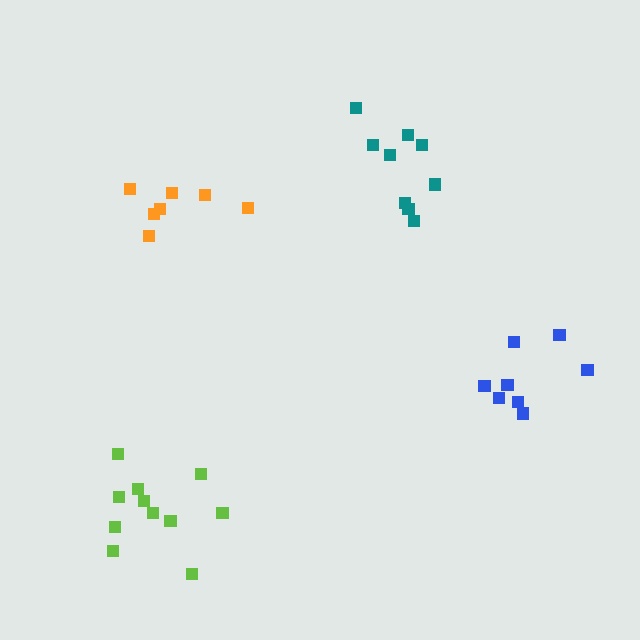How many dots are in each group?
Group 1: 7 dots, Group 2: 11 dots, Group 3: 9 dots, Group 4: 8 dots (35 total).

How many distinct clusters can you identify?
There are 4 distinct clusters.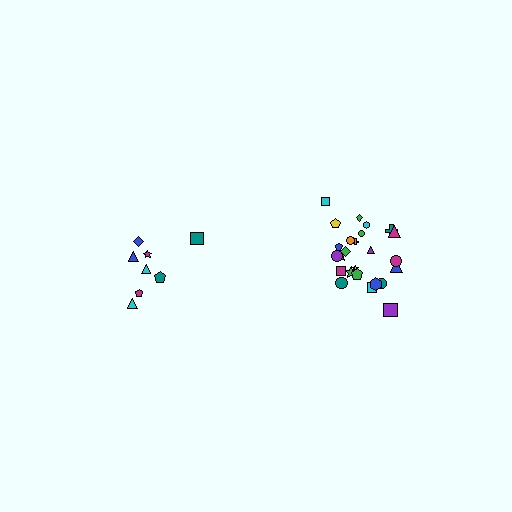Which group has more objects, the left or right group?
The right group.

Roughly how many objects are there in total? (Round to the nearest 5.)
Roughly 35 objects in total.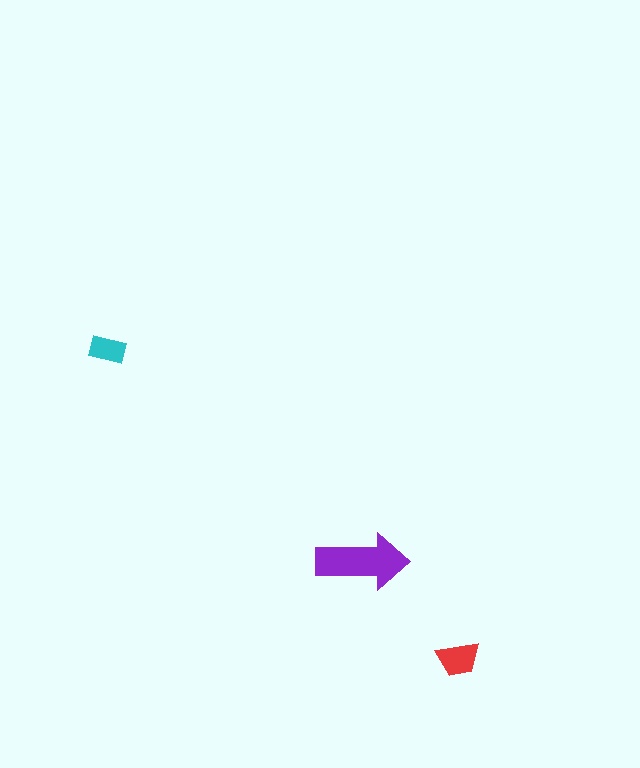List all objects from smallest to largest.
The cyan rectangle, the red trapezoid, the purple arrow.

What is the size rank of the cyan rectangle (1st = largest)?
3rd.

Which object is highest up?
The cyan rectangle is topmost.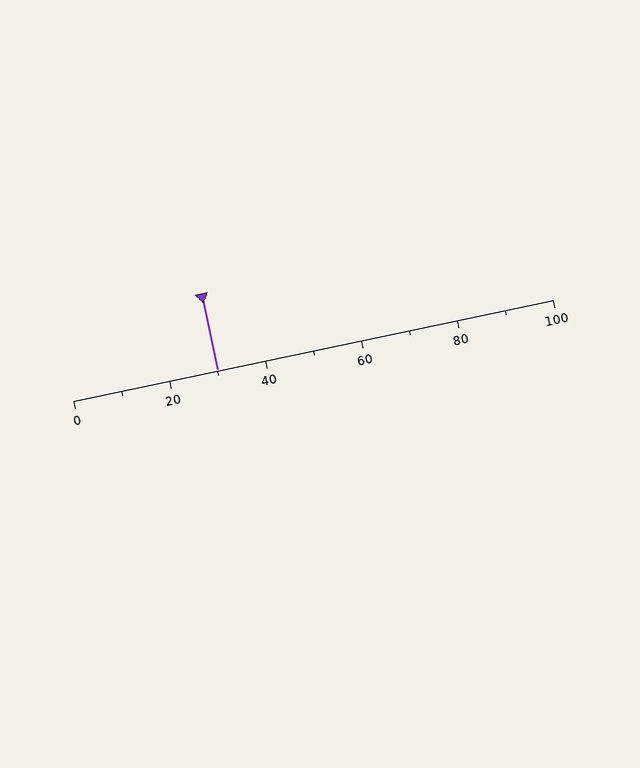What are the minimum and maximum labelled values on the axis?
The axis runs from 0 to 100.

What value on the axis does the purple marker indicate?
The marker indicates approximately 30.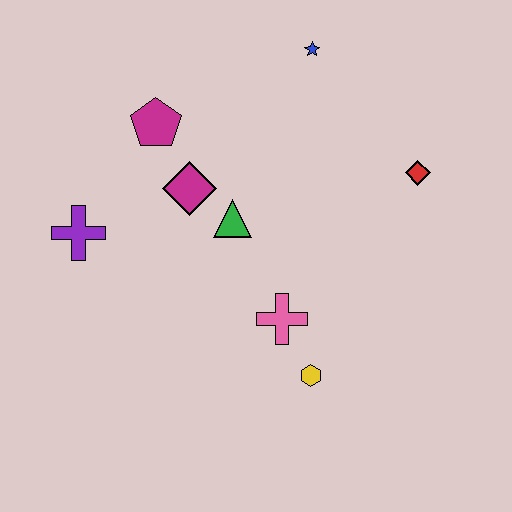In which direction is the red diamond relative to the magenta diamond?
The red diamond is to the right of the magenta diamond.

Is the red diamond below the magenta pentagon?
Yes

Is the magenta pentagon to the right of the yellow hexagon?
No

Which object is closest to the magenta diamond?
The green triangle is closest to the magenta diamond.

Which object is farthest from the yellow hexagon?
The blue star is farthest from the yellow hexagon.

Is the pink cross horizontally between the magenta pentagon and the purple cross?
No